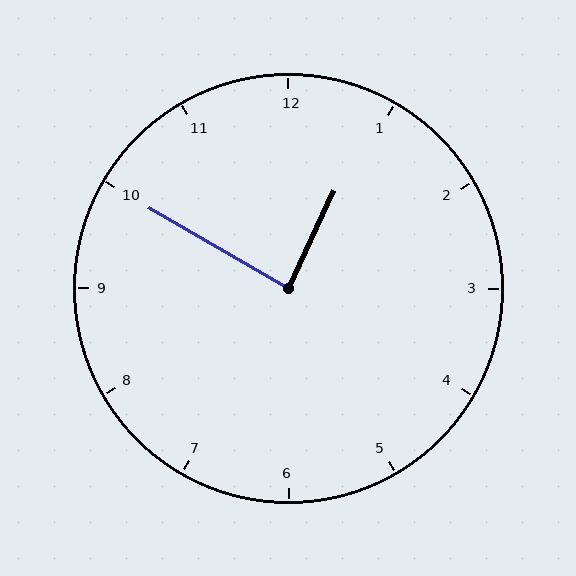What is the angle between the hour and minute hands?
Approximately 85 degrees.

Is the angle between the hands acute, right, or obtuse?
It is right.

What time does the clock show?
12:50.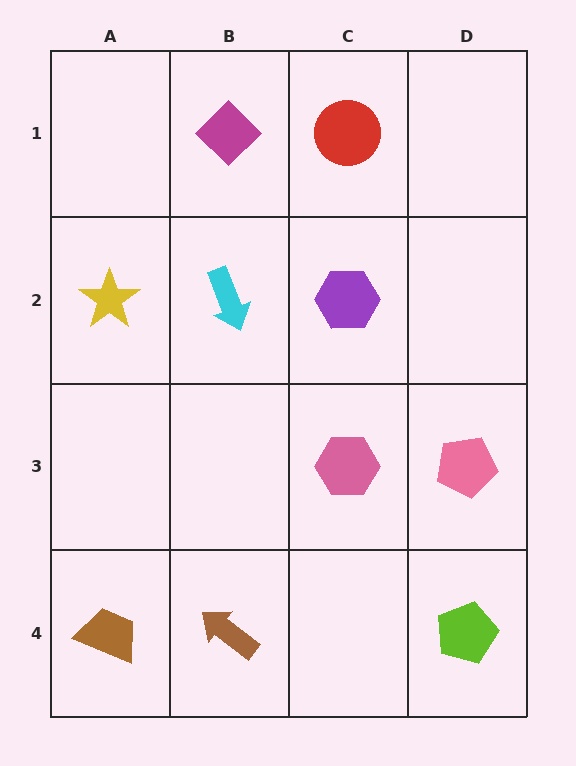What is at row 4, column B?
A brown arrow.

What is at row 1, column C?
A red circle.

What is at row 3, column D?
A pink pentagon.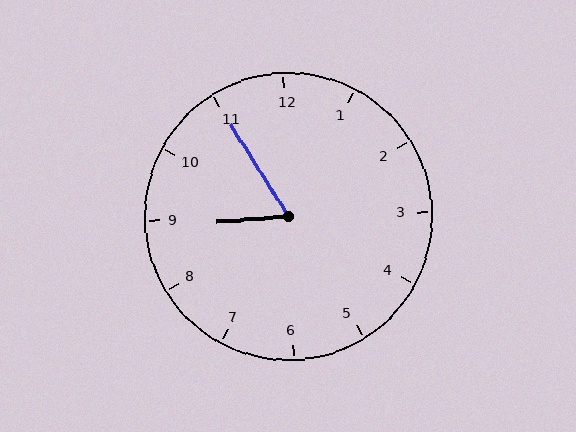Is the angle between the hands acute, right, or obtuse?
It is acute.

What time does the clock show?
8:55.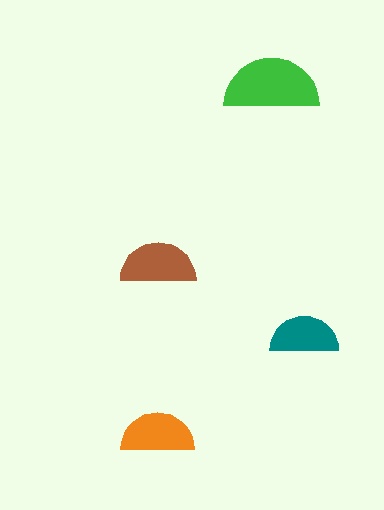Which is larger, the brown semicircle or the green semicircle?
The green one.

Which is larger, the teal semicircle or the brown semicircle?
The brown one.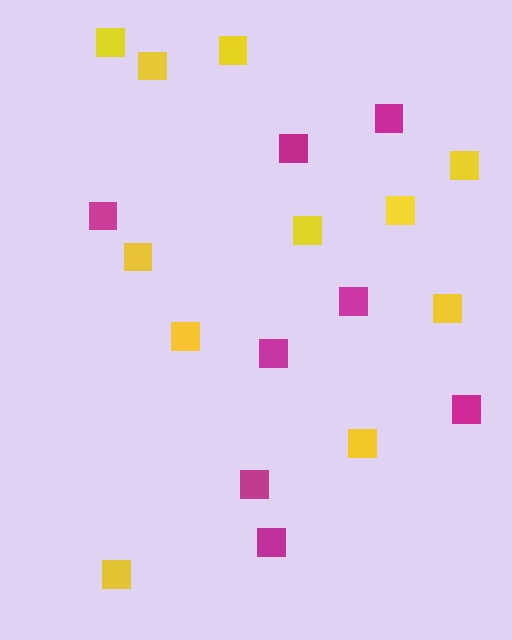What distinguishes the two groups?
There are 2 groups: one group of yellow squares (11) and one group of magenta squares (8).